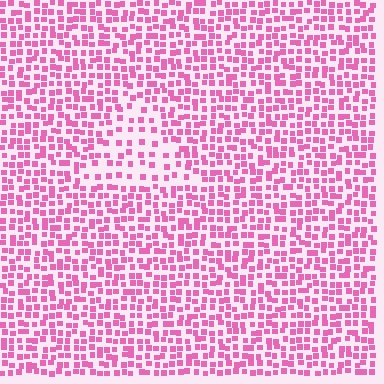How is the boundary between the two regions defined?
The boundary is defined by a change in element density (approximately 2.0x ratio). All elements are the same color, size, and shape.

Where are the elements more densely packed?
The elements are more densely packed outside the triangle boundary.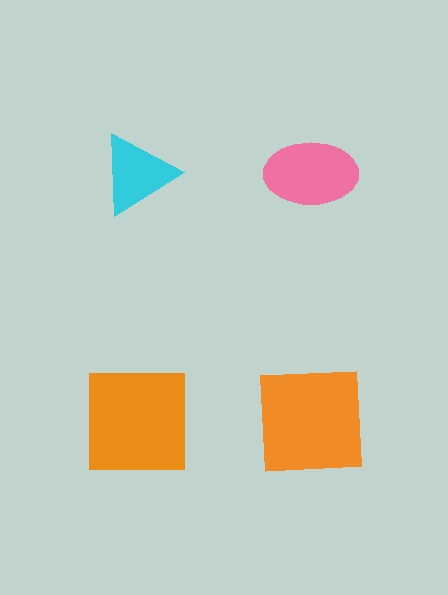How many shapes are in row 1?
2 shapes.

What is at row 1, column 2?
A pink ellipse.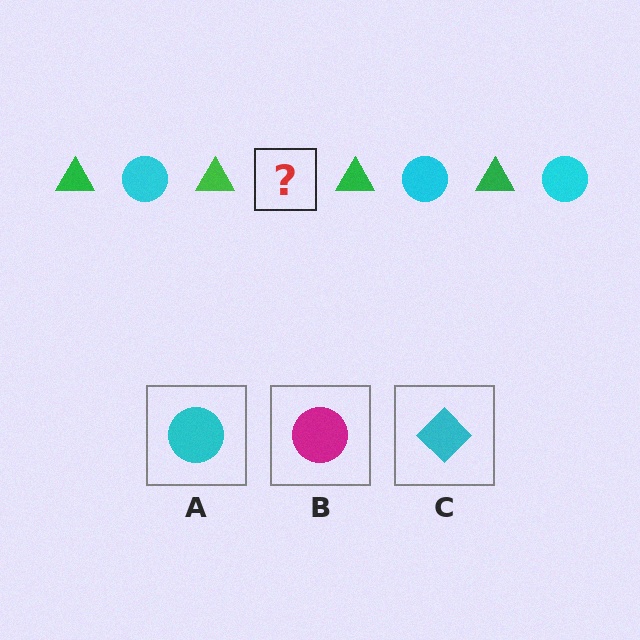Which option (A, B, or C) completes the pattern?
A.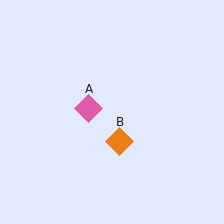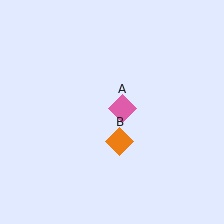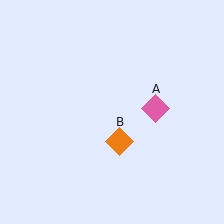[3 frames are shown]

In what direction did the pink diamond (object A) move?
The pink diamond (object A) moved right.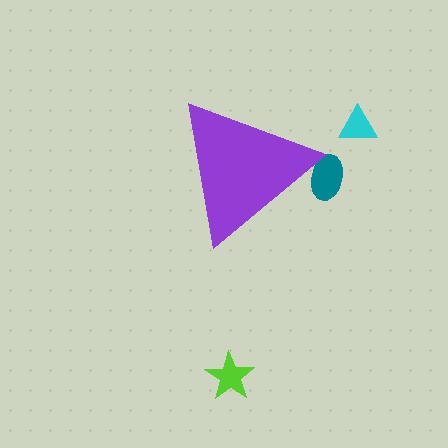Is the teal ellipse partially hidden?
Yes, the teal ellipse is partially hidden behind the purple triangle.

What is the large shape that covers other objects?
A purple triangle.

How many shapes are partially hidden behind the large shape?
1 shape is partially hidden.